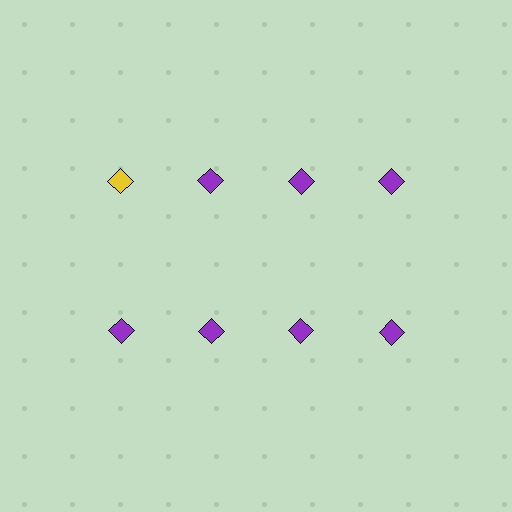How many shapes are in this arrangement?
There are 8 shapes arranged in a grid pattern.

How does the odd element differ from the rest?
It has a different color: yellow instead of purple.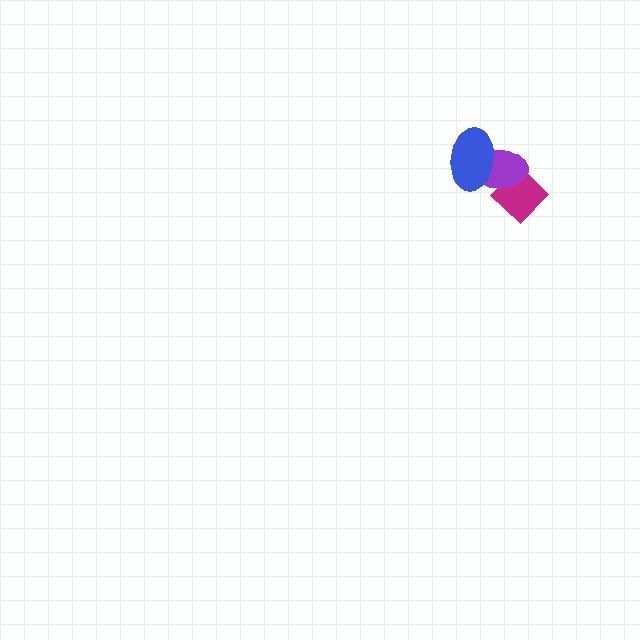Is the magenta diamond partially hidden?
Yes, it is partially covered by another shape.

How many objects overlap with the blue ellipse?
1 object overlaps with the blue ellipse.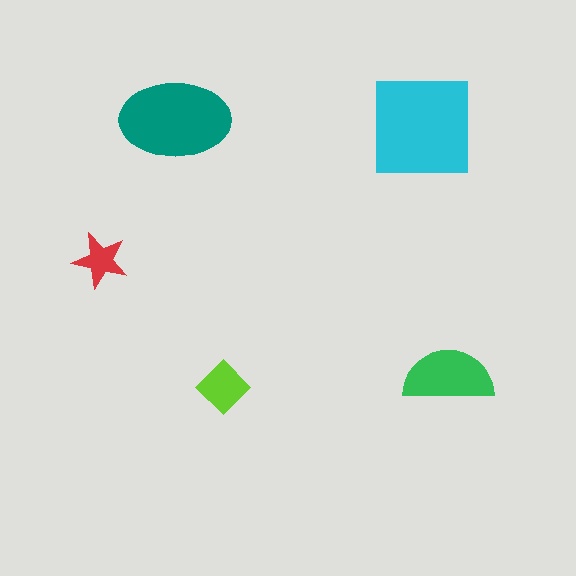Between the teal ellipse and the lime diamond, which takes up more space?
The teal ellipse.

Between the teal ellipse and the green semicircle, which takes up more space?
The teal ellipse.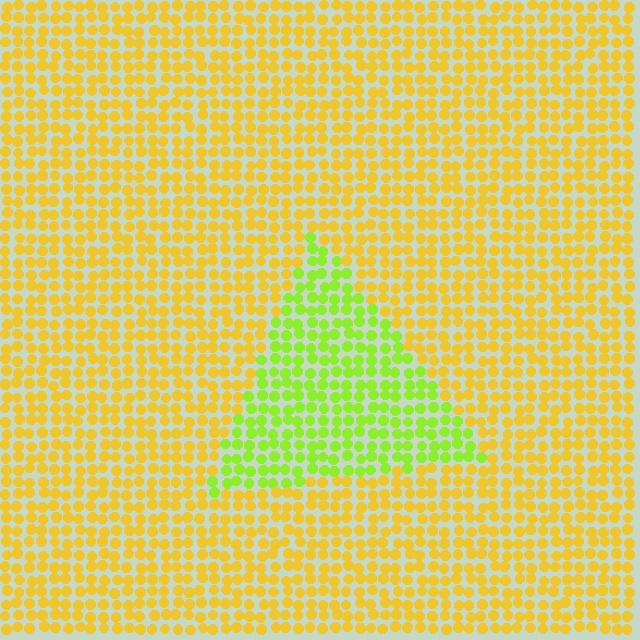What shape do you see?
I see a triangle.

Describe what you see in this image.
The image is filled with small yellow elements in a uniform arrangement. A triangle-shaped region is visible where the elements are tinted to a slightly different hue, forming a subtle color boundary.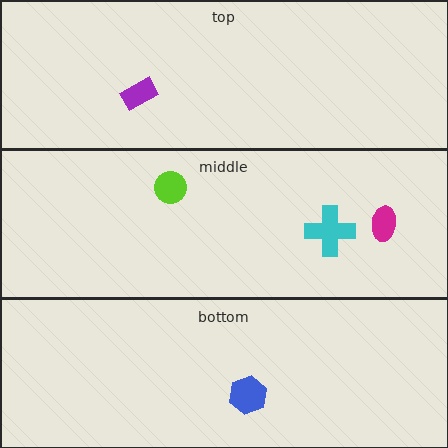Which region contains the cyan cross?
The middle region.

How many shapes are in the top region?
1.